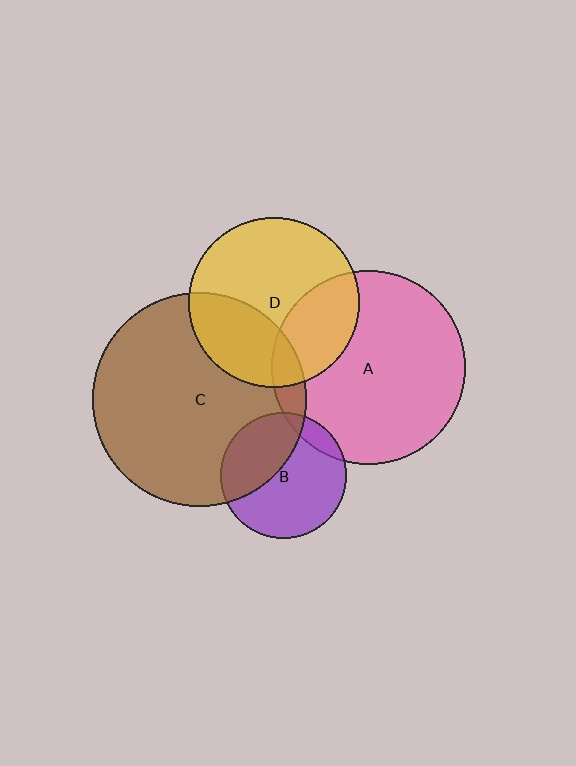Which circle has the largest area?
Circle C (brown).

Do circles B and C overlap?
Yes.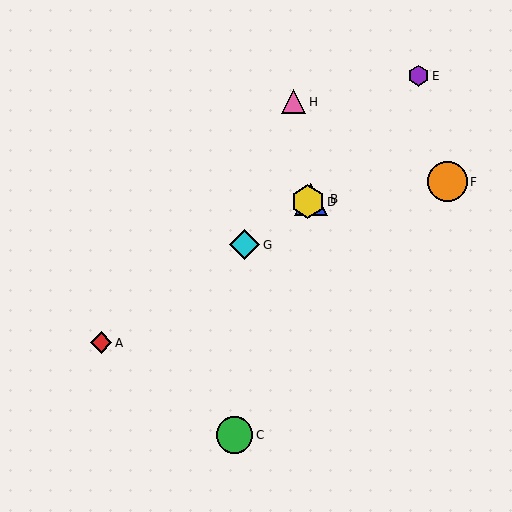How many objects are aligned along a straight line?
4 objects (A, B, D, G) are aligned along a straight line.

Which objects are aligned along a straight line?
Objects A, B, D, G are aligned along a straight line.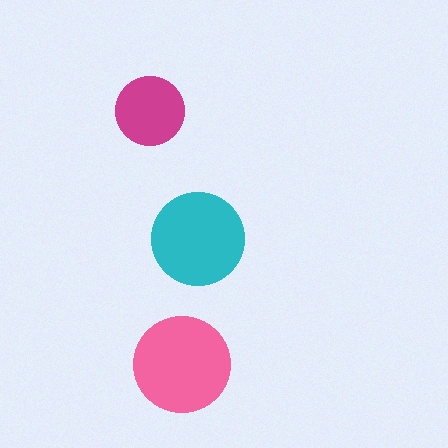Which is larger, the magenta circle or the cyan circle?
The cyan one.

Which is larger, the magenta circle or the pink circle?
The pink one.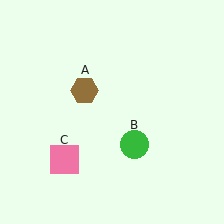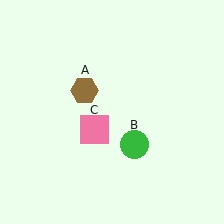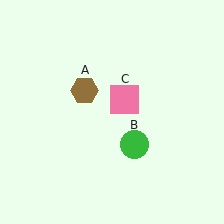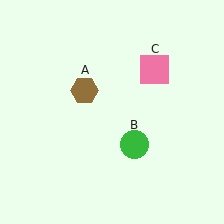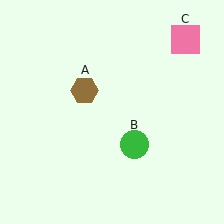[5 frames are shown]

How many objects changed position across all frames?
1 object changed position: pink square (object C).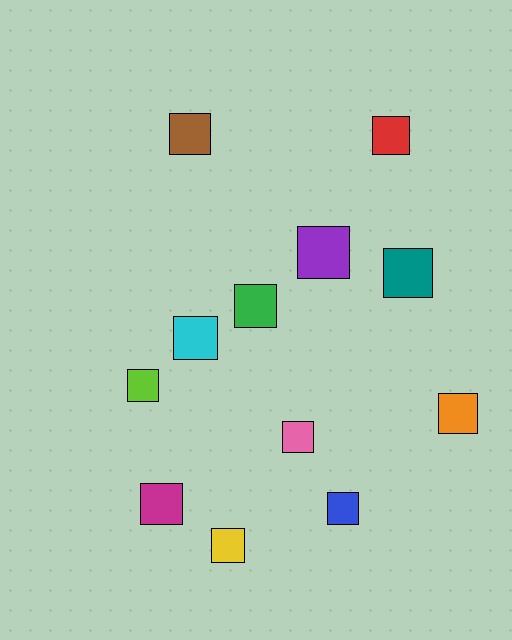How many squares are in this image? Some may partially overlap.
There are 12 squares.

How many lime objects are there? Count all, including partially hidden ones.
There is 1 lime object.